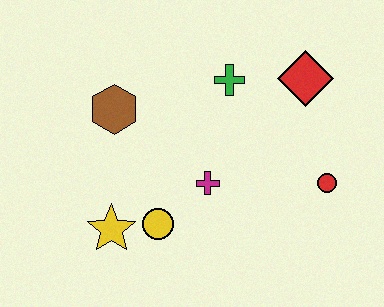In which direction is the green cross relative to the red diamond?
The green cross is to the left of the red diamond.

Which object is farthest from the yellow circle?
The red diamond is farthest from the yellow circle.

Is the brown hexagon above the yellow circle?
Yes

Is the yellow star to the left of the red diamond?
Yes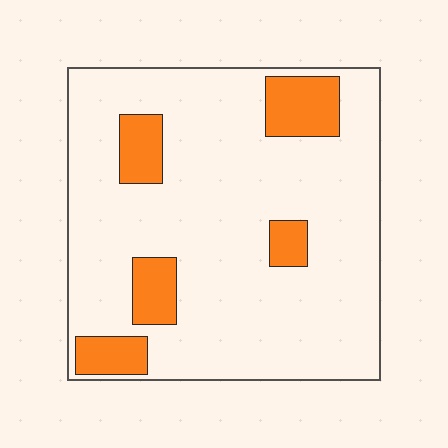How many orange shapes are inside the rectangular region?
5.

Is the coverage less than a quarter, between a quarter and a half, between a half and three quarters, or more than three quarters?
Less than a quarter.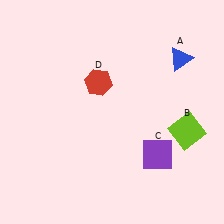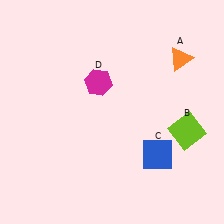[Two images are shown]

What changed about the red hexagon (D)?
In Image 1, D is red. In Image 2, it changed to magenta.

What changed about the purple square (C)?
In Image 1, C is purple. In Image 2, it changed to blue.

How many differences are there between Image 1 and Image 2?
There are 3 differences between the two images.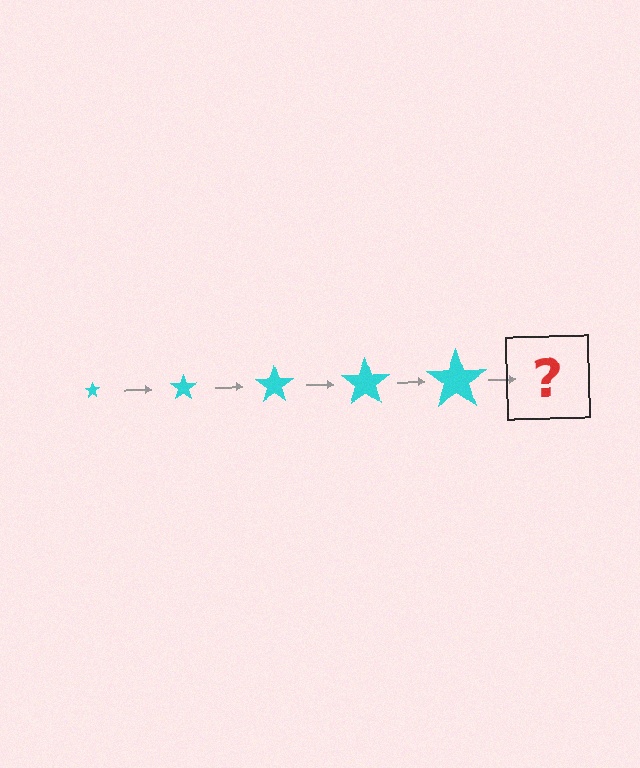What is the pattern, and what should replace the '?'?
The pattern is that the star gets progressively larger each step. The '?' should be a cyan star, larger than the previous one.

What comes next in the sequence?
The next element should be a cyan star, larger than the previous one.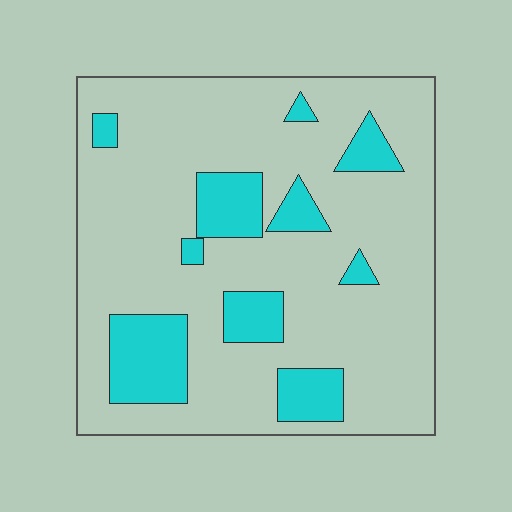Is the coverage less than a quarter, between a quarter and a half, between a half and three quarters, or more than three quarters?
Less than a quarter.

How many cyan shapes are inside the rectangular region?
10.